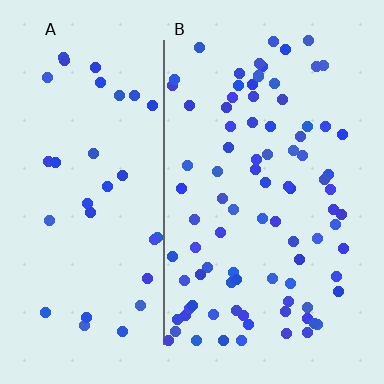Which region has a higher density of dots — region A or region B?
B (the right).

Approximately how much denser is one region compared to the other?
Approximately 2.5× — region B over region A.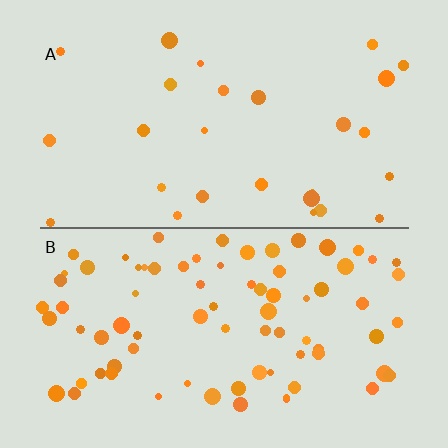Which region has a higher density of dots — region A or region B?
B (the bottom).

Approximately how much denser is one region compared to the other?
Approximately 2.9× — region B over region A.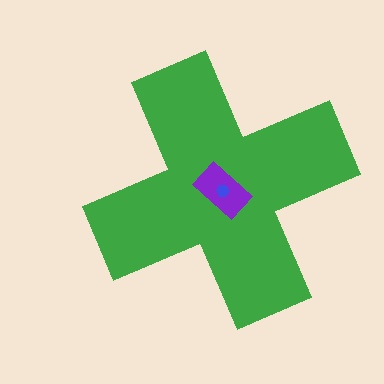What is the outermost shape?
The green cross.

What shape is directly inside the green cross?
The purple rectangle.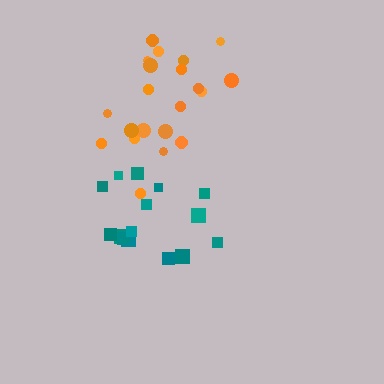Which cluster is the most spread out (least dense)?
Teal.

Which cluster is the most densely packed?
Orange.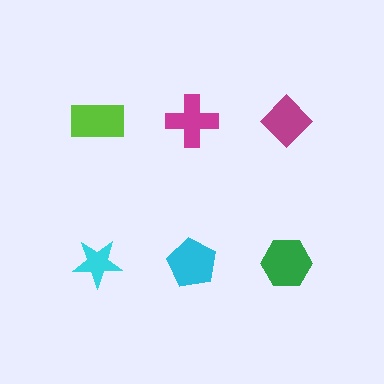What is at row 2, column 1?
A cyan star.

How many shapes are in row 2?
3 shapes.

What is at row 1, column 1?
A lime rectangle.